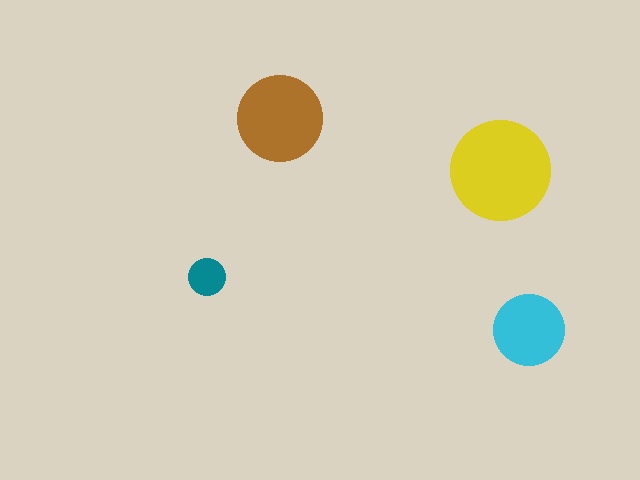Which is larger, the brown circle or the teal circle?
The brown one.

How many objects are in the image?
There are 4 objects in the image.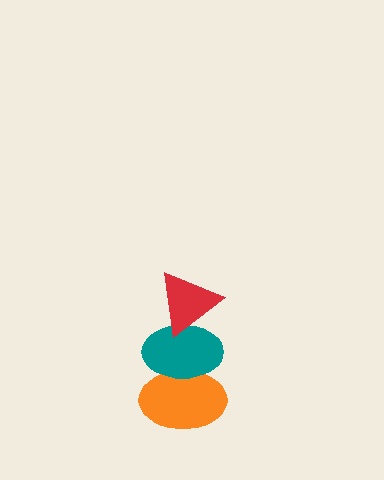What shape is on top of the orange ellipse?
The teal ellipse is on top of the orange ellipse.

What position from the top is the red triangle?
The red triangle is 1st from the top.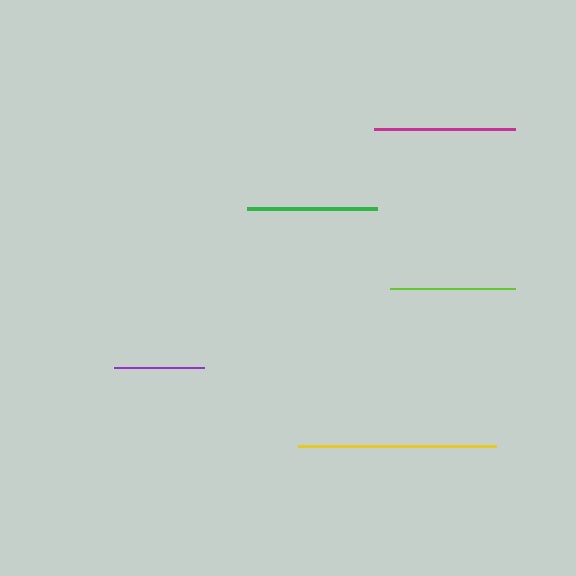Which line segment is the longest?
The yellow line is the longest at approximately 198 pixels.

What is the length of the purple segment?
The purple segment is approximately 90 pixels long.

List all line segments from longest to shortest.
From longest to shortest: yellow, magenta, green, lime, purple.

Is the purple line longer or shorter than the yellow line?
The yellow line is longer than the purple line.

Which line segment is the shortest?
The purple line is the shortest at approximately 90 pixels.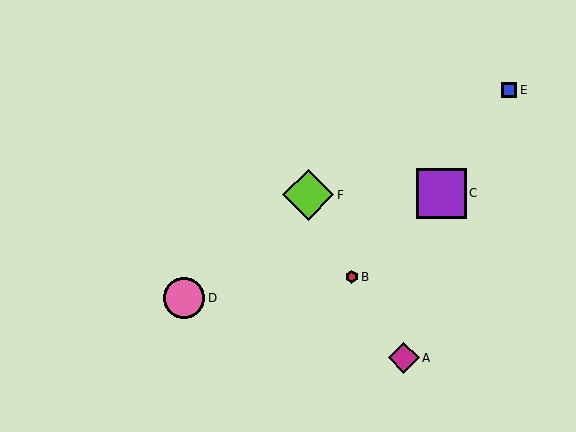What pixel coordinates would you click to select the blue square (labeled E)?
Click at (509, 90) to select the blue square E.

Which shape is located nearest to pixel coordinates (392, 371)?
The magenta diamond (labeled A) at (404, 358) is nearest to that location.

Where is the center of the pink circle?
The center of the pink circle is at (184, 298).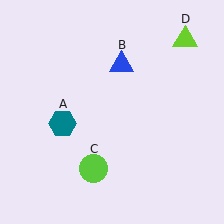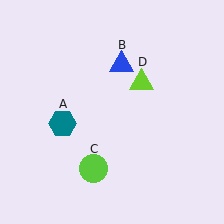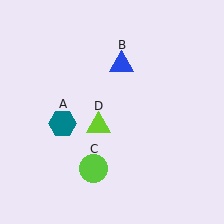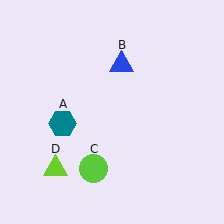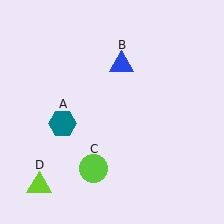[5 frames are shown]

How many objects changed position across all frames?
1 object changed position: lime triangle (object D).